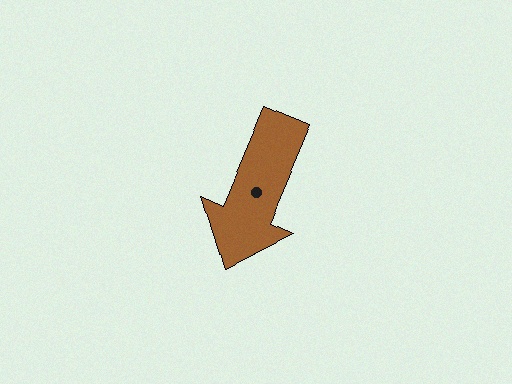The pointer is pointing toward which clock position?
Roughly 7 o'clock.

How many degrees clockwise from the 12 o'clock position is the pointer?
Approximately 203 degrees.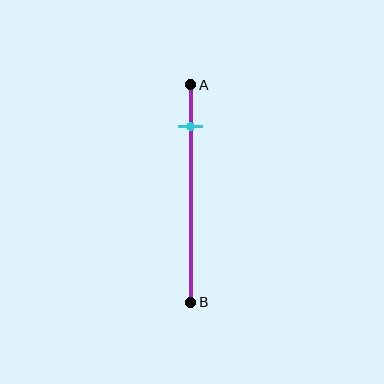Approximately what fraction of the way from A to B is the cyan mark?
The cyan mark is approximately 20% of the way from A to B.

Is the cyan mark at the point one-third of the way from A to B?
No, the mark is at about 20% from A, not at the 33% one-third point.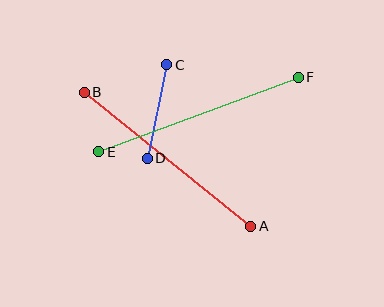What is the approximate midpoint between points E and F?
The midpoint is at approximately (198, 115) pixels.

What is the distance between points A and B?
The distance is approximately 214 pixels.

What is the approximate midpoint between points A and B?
The midpoint is at approximately (167, 159) pixels.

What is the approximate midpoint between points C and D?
The midpoint is at approximately (157, 111) pixels.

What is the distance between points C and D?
The distance is approximately 95 pixels.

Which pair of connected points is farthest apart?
Points A and B are farthest apart.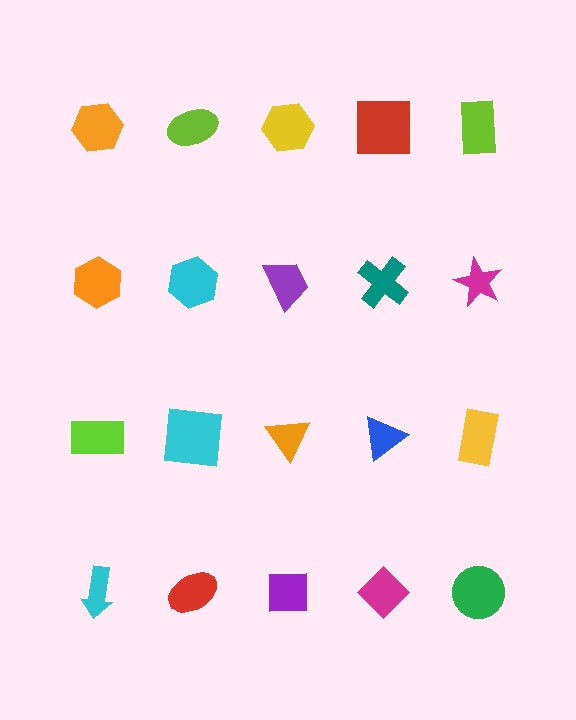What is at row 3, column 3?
An orange triangle.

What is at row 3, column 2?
A cyan square.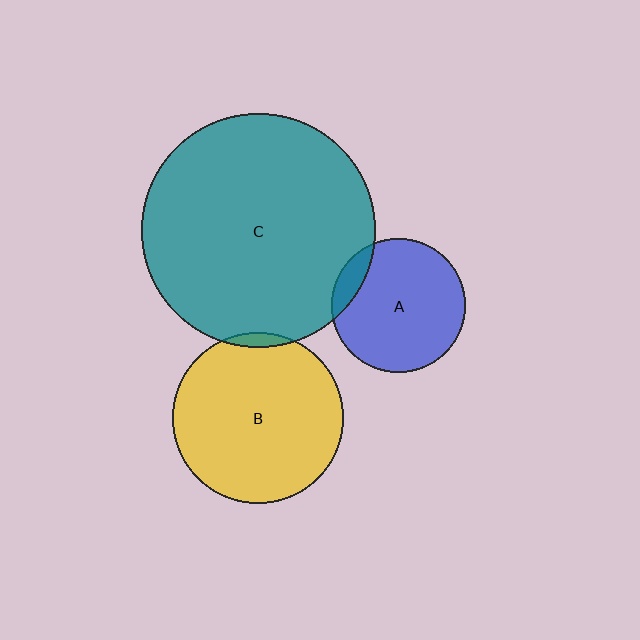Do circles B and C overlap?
Yes.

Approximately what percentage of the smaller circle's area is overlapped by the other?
Approximately 5%.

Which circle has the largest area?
Circle C (teal).